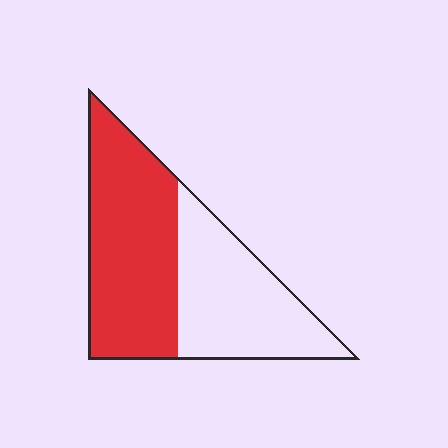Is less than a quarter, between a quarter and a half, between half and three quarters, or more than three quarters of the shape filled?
Between half and three quarters.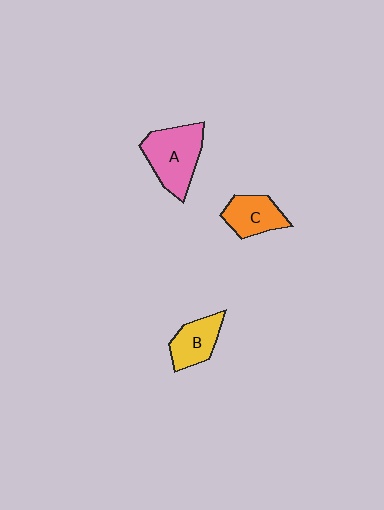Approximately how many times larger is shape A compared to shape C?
Approximately 1.5 times.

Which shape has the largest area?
Shape A (pink).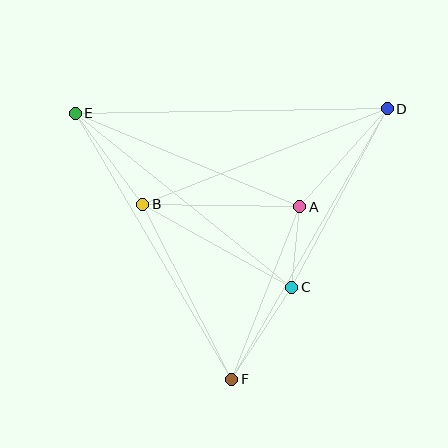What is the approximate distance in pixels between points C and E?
The distance between C and E is approximately 278 pixels.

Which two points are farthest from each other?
Points D and F are farthest from each other.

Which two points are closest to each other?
Points A and C are closest to each other.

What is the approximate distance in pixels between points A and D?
The distance between A and D is approximately 131 pixels.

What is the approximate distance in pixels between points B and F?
The distance between B and F is approximately 196 pixels.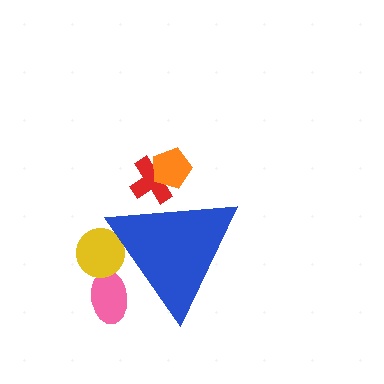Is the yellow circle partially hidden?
Yes, the yellow circle is partially hidden behind the blue triangle.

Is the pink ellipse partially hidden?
Yes, the pink ellipse is partially hidden behind the blue triangle.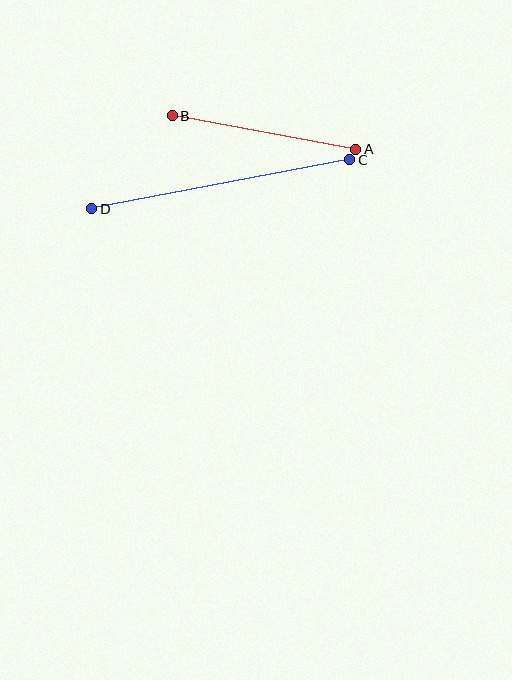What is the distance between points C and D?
The distance is approximately 263 pixels.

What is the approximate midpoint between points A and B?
The midpoint is at approximately (264, 132) pixels.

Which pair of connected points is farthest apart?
Points C and D are farthest apart.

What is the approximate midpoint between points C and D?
The midpoint is at approximately (221, 184) pixels.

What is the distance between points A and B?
The distance is approximately 187 pixels.